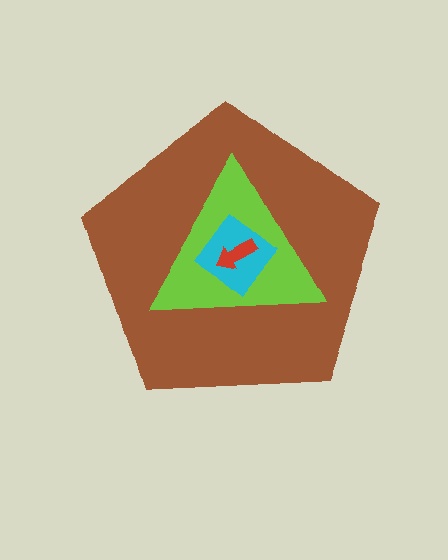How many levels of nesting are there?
4.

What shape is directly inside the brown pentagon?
The lime triangle.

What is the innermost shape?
The red arrow.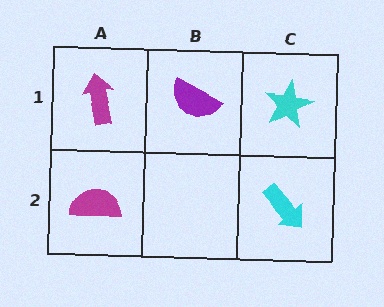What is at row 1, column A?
A magenta arrow.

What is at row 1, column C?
A cyan star.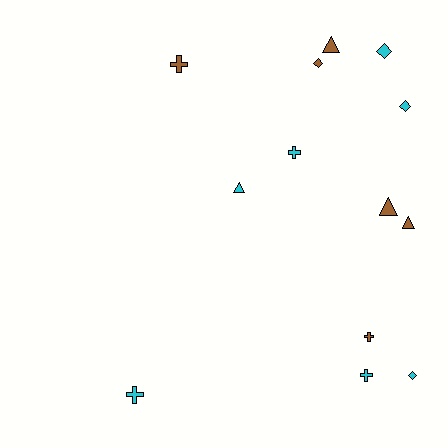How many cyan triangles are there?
There is 1 cyan triangle.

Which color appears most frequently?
Cyan, with 7 objects.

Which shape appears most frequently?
Cross, with 5 objects.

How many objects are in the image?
There are 13 objects.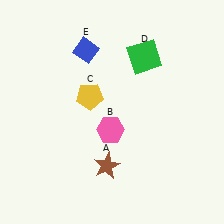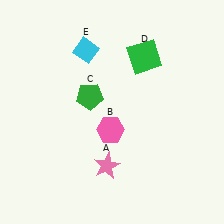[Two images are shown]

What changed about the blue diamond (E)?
In Image 1, E is blue. In Image 2, it changed to cyan.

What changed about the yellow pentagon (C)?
In Image 1, C is yellow. In Image 2, it changed to green.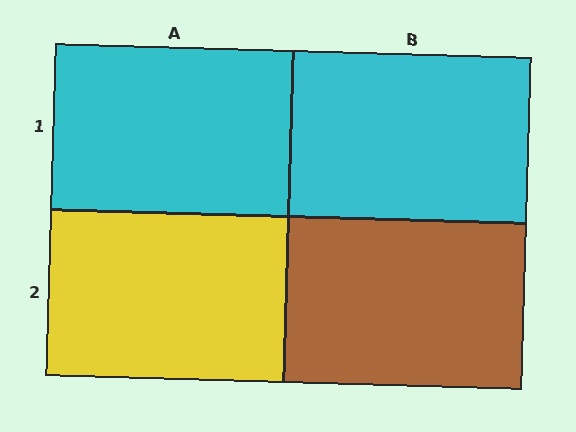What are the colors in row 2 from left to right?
Yellow, brown.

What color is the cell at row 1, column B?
Cyan.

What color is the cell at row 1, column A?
Cyan.